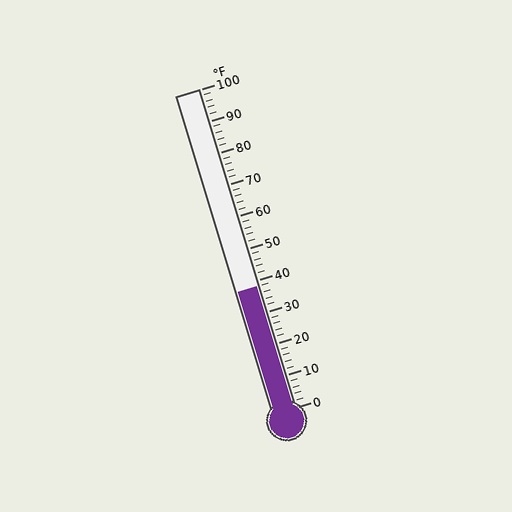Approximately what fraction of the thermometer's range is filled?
The thermometer is filled to approximately 40% of its range.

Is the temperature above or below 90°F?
The temperature is below 90°F.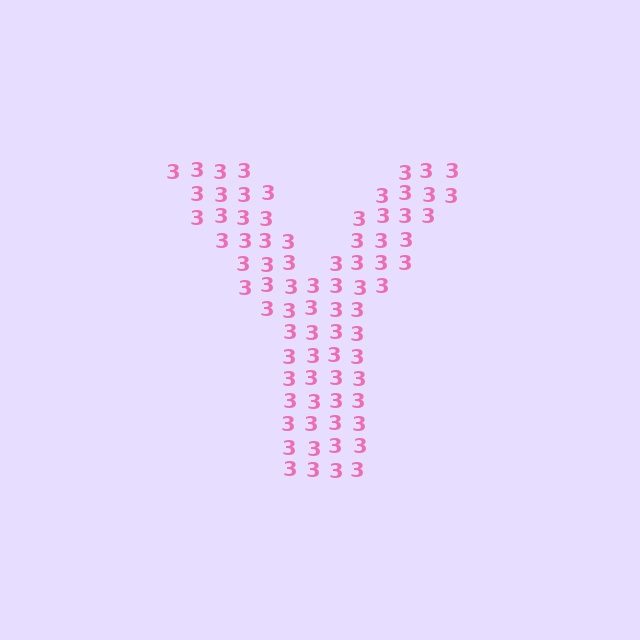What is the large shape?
The large shape is the letter Y.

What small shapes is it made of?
It is made of small digit 3's.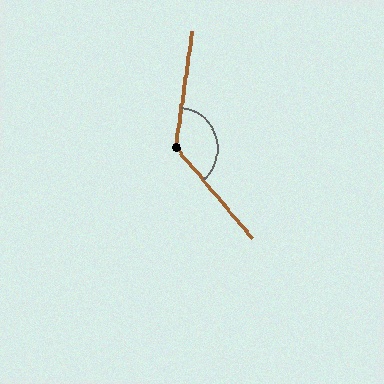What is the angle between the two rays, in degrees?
Approximately 132 degrees.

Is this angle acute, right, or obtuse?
It is obtuse.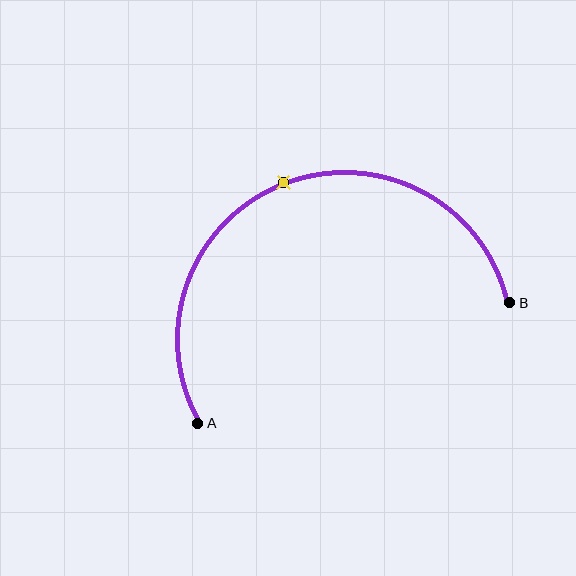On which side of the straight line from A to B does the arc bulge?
The arc bulges above the straight line connecting A and B.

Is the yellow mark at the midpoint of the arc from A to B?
Yes. The yellow mark lies on the arc at equal arc-length from both A and B — it is the arc midpoint.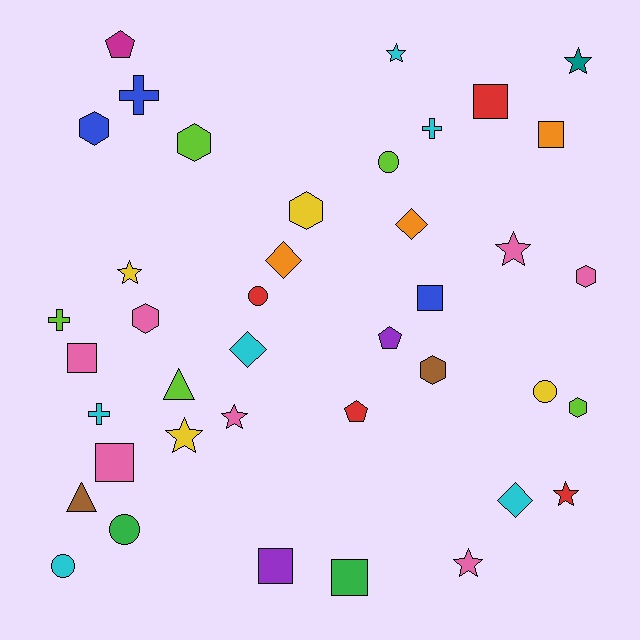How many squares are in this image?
There are 7 squares.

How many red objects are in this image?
There are 4 red objects.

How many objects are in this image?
There are 40 objects.